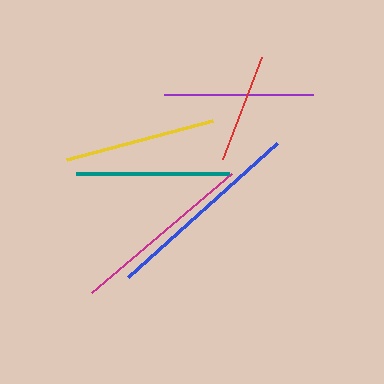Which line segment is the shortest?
The red line is the shortest at approximately 108 pixels.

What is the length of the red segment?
The red segment is approximately 108 pixels long.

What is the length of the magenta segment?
The magenta segment is approximately 184 pixels long.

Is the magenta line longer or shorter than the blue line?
The blue line is longer than the magenta line.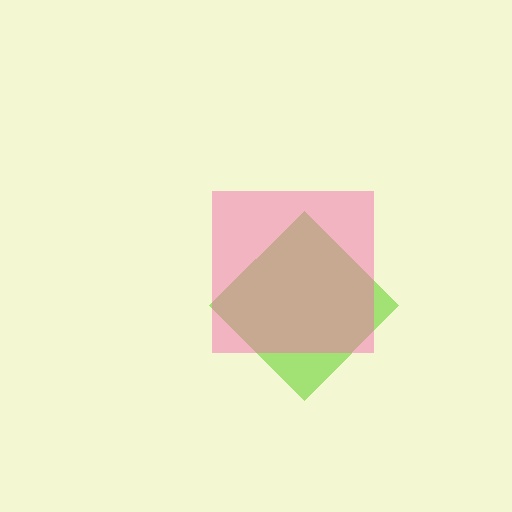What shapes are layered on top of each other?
The layered shapes are: a lime diamond, a pink square.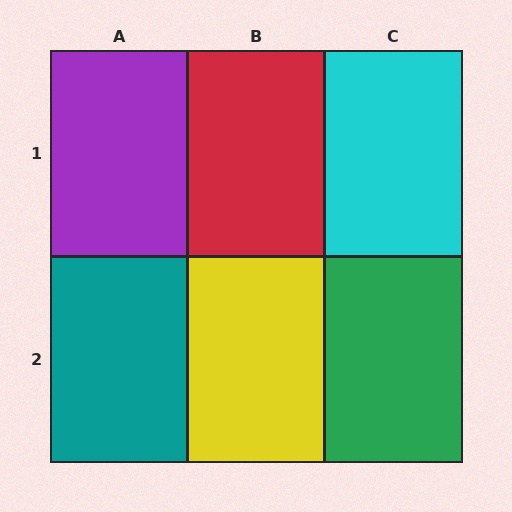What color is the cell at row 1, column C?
Cyan.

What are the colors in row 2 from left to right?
Teal, yellow, green.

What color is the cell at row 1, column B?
Red.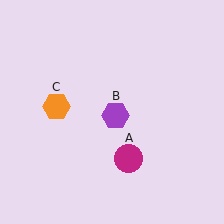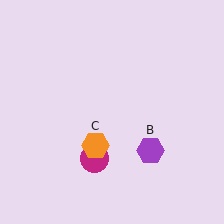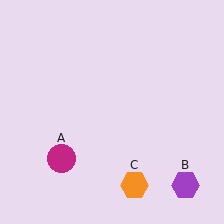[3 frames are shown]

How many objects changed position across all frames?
3 objects changed position: magenta circle (object A), purple hexagon (object B), orange hexagon (object C).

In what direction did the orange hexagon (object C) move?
The orange hexagon (object C) moved down and to the right.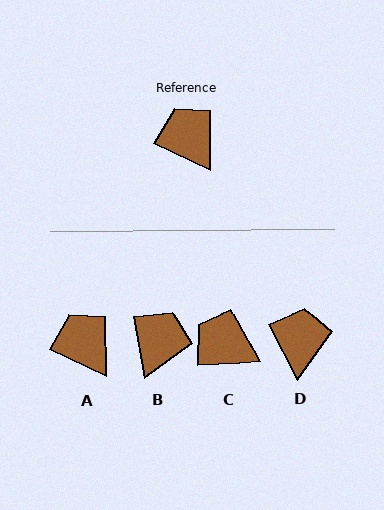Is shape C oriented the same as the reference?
No, it is off by about 28 degrees.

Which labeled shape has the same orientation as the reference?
A.